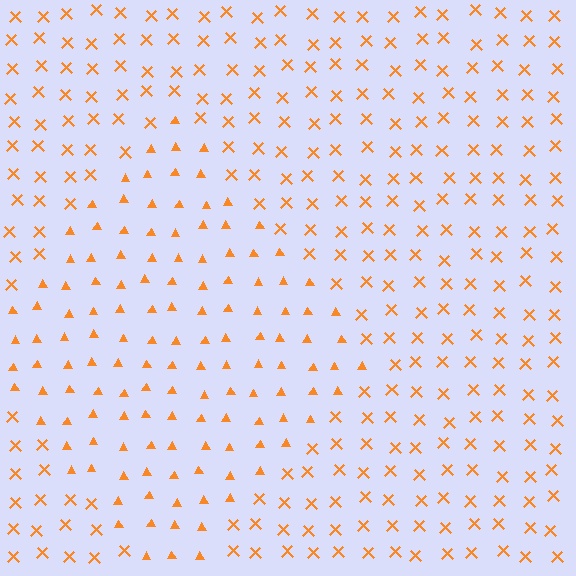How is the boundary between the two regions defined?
The boundary is defined by a change in element shape: triangles inside vs. X marks outside. All elements share the same color and spacing.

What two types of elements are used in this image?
The image uses triangles inside the diamond region and X marks outside it.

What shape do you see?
I see a diamond.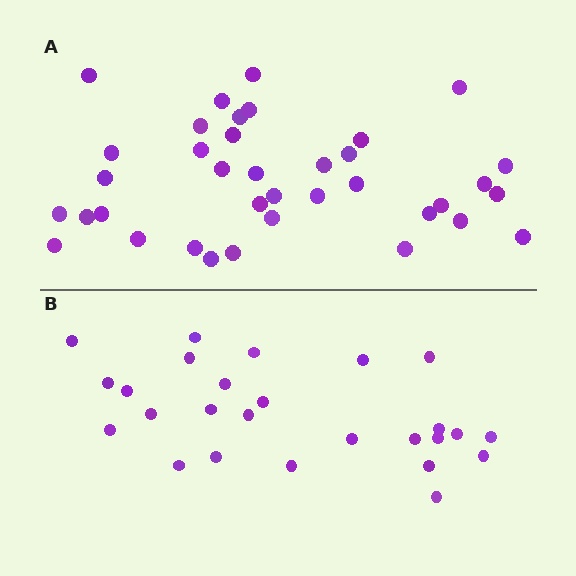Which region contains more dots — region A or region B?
Region A (the top region) has more dots.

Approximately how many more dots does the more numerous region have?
Region A has roughly 12 or so more dots than region B.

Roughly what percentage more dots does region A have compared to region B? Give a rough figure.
About 40% more.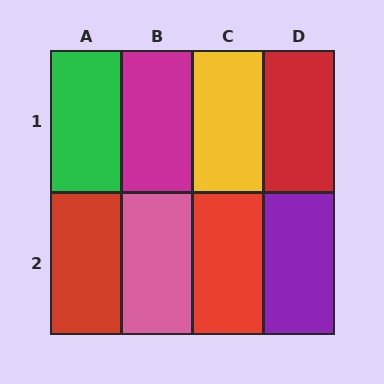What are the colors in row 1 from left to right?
Green, magenta, yellow, red.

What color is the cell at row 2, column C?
Red.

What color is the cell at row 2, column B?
Pink.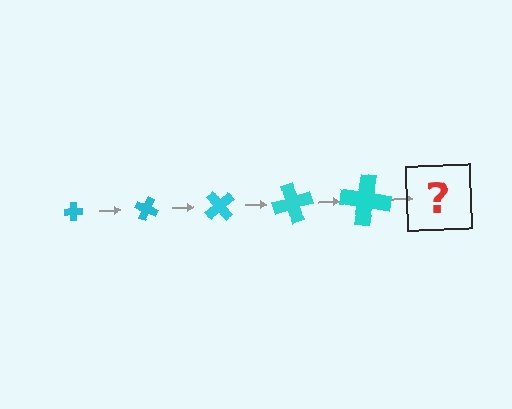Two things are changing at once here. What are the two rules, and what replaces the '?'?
The two rules are that the cross grows larger each step and it rotates 25 degrees each step. The '?' should be a cross, larger than the previous one and rotated 125 degrees from the start.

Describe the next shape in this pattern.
It should be a cross, larger than the previous one and rotated 125 degrees from the start.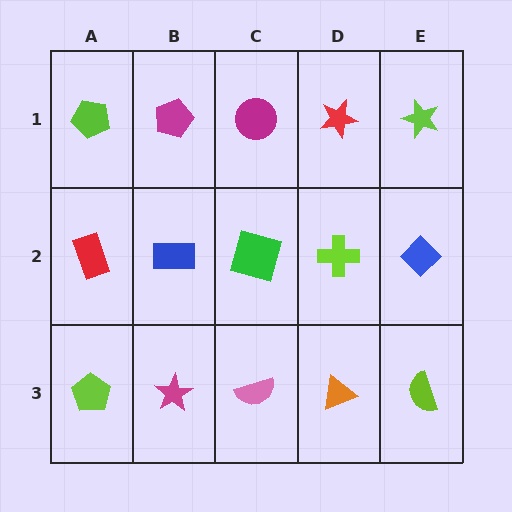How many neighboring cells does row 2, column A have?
3.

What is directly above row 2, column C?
A magenta circle.